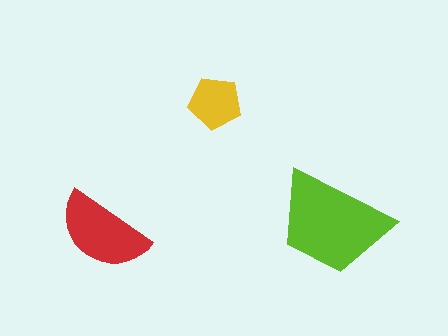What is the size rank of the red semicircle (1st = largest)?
2nd.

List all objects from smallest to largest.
The yellow pentagon, the red semicircle, the lime trapezoid.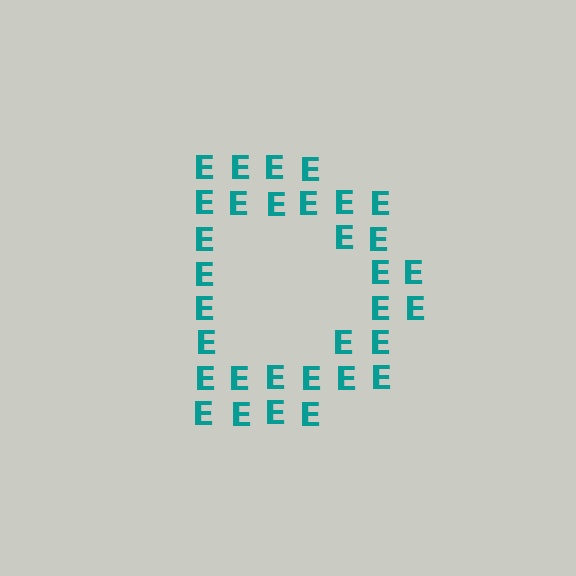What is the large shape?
The large shape is the letter D.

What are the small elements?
The small elements are letter E's.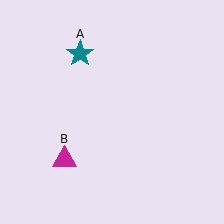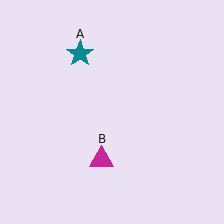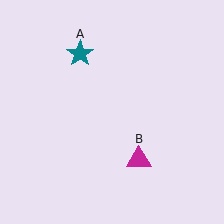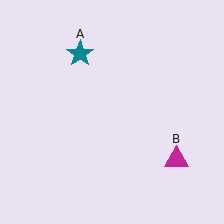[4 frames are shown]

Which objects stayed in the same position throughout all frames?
Teal star (object A) remained stationary.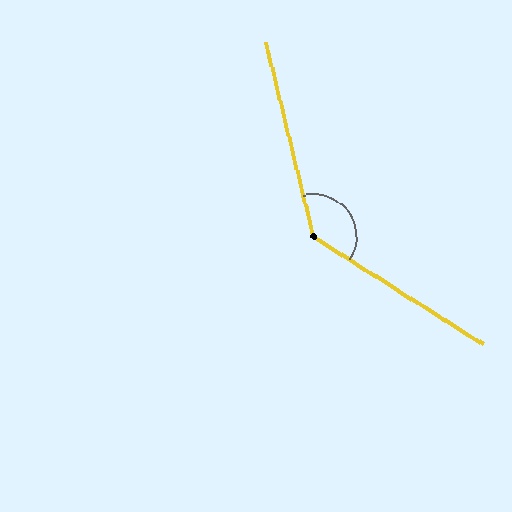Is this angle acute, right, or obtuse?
It is obtuse.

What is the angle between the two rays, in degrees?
Approximately 136 degrees.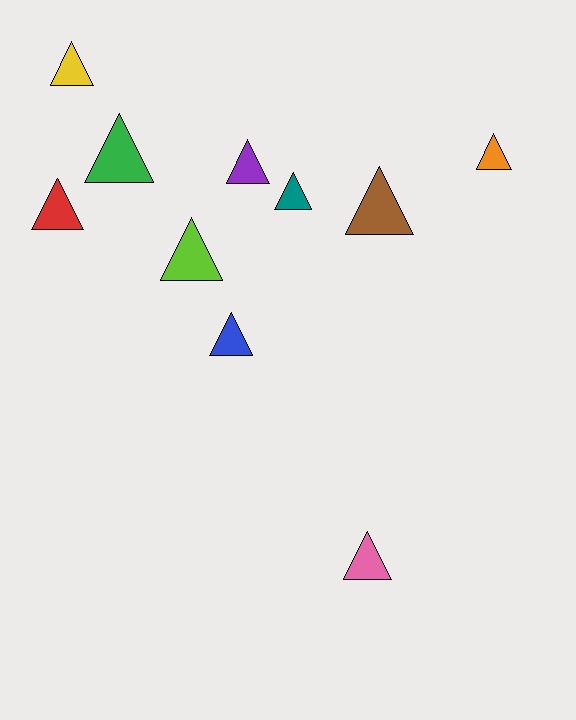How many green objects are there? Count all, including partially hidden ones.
There is 1 green object.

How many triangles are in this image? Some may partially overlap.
There are 10 triangles.